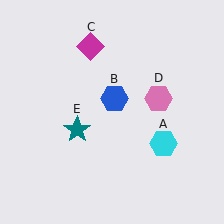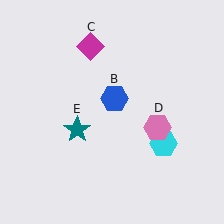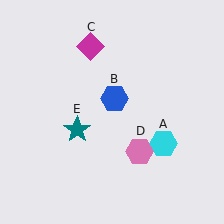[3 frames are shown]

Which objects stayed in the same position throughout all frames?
Cyan hexagon (object A) and blue hexagon (object B) and magenta diamond (object C) and teal star (object E) remained stationary.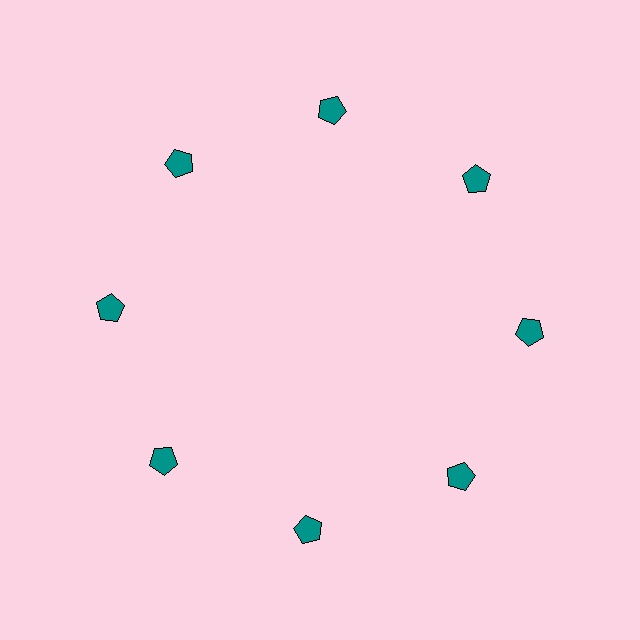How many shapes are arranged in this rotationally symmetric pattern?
There are 8 shapes, arranged in 8 groups of 1.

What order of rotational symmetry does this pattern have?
This pattern has 8-fold rotational symmetry.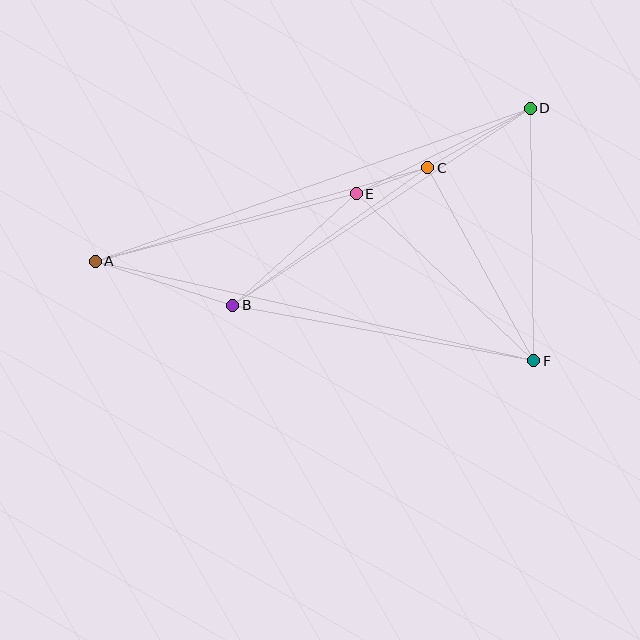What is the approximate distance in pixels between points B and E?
The distance between B and E is approximately 166 pixels.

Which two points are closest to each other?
Points C and E are closest to each other.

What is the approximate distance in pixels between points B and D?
The distance between B and D is approximately 356 pixels.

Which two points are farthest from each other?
Points A and D are farthest from each other.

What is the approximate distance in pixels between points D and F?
The distance between D and F is approximately 252 pixels.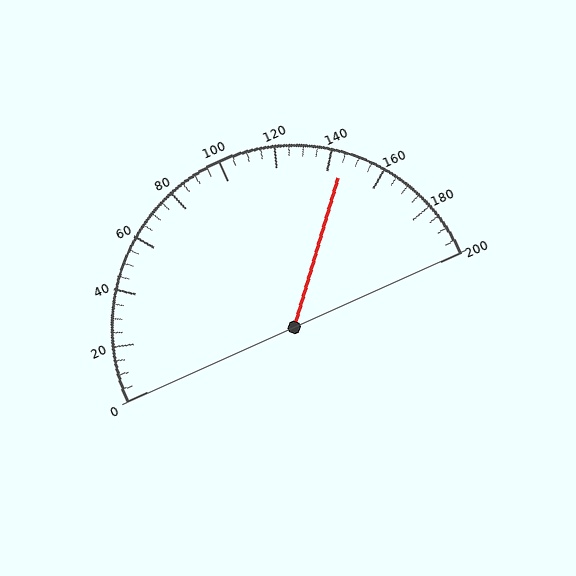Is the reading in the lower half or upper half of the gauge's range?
The reading is in the upper half of the range (0 to 200).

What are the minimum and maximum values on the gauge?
The gauge ranges from 0 to 200.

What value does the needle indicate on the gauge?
The needle indicates approximately 145.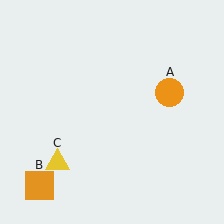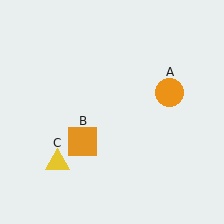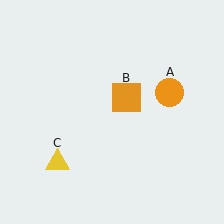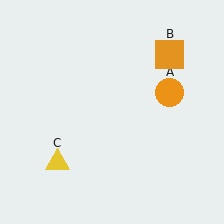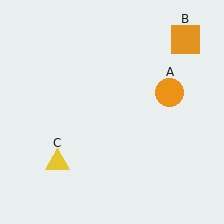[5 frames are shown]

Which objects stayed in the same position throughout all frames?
Orange circle (object A) and yellow triangle (object C) remained stationary.